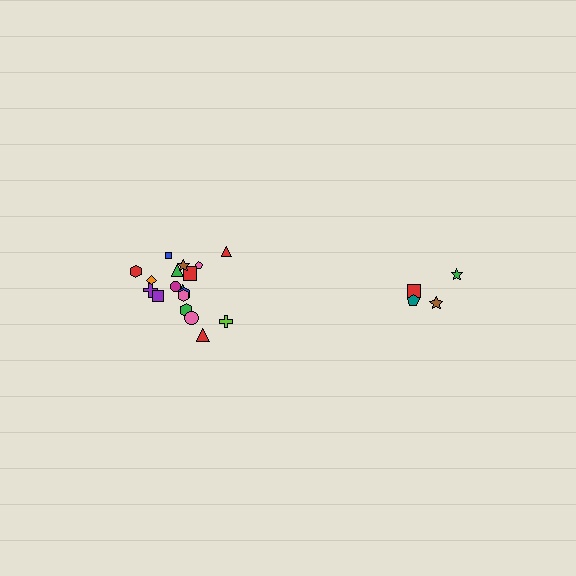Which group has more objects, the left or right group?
The left group.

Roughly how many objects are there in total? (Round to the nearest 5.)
Roughly 20 objects in total.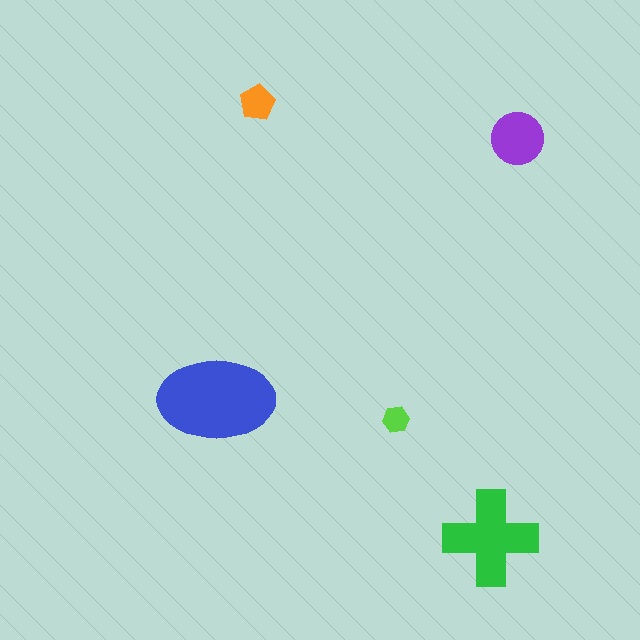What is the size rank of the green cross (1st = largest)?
2nd.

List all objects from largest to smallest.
The blue ellipse, the green cross, the purple circle, the orange pentagon, the lime hexagon.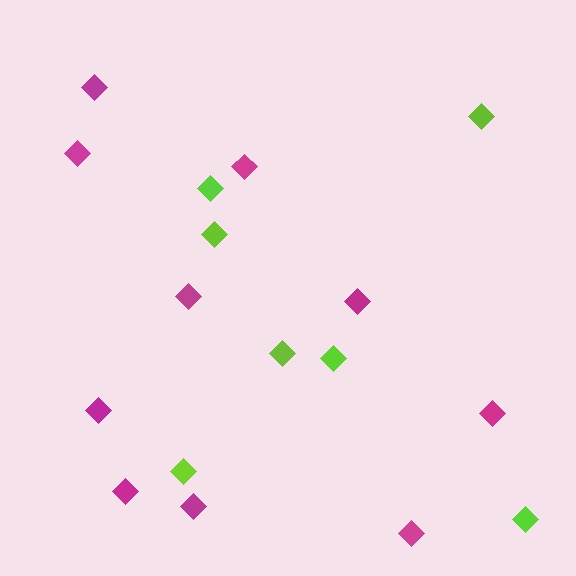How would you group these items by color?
There are 2 groups: one group of magenta diamonds (10) and one group of lime diamonds (7).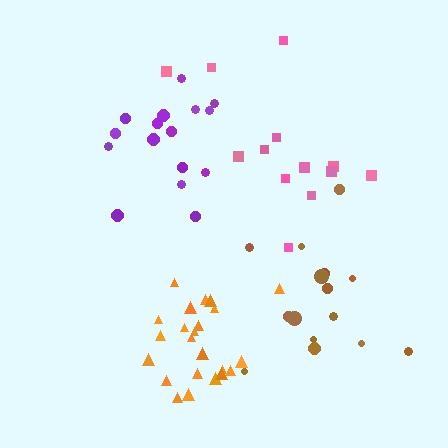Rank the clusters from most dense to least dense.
orange, purple, brown, pink.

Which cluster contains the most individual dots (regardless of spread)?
Orange (23).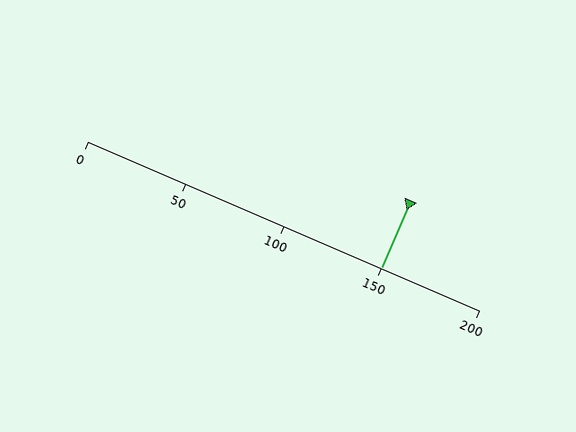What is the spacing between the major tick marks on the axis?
The major ticks are spaced 50 apart.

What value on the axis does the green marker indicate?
The marker indicates approximately 150.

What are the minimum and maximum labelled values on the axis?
The axis runs from 0 to 200.